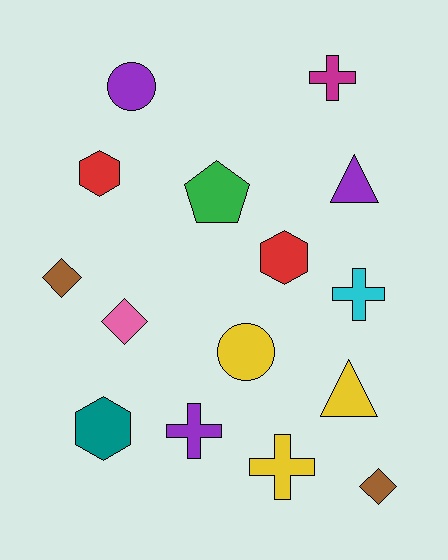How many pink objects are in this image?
There is 1 pink object.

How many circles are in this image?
There are 2 circles.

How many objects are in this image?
There are 15 objects.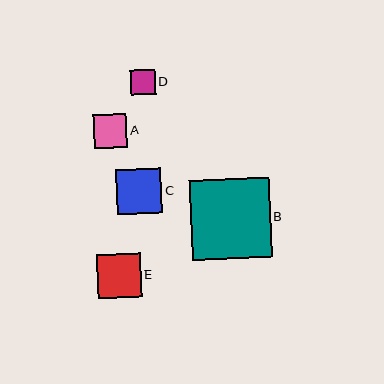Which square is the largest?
Square B is the largest with a size of approximately 79 pixels.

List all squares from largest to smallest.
From largest to smallest: B, C, E, A, D.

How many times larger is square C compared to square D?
Square C is approximately 1.8 times the size of square D.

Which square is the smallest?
Square D is the smallest with a size of approximately 25 pixels.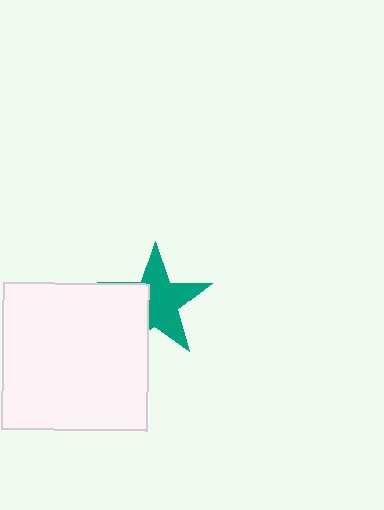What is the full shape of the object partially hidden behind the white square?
The partially hidden object is a teal star.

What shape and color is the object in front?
The object in front is a white square.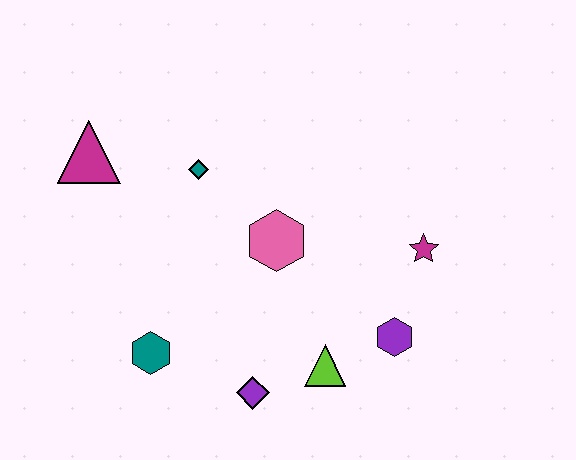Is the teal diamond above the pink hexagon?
Yes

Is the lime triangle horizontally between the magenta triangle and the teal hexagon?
No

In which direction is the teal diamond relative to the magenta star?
The teal diamond is to the left of the magenta star.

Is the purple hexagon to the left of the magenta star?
Yes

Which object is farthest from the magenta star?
The magenta triangle is farthest from the magenta star.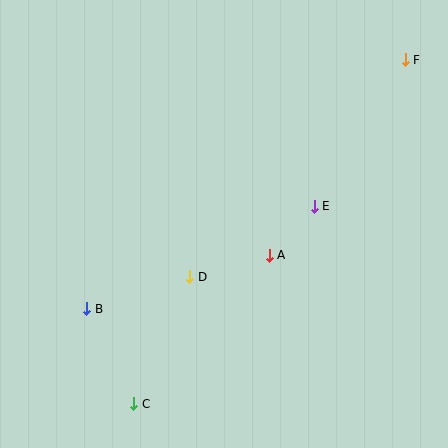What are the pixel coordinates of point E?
Point E is at (314, 207).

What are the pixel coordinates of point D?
Point D is at (190, 277).